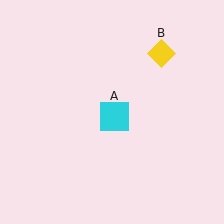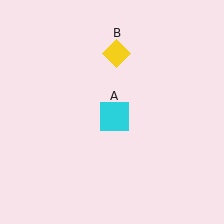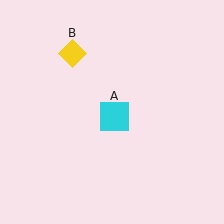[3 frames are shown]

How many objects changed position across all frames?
1 object changed position: yellow diamond (object B).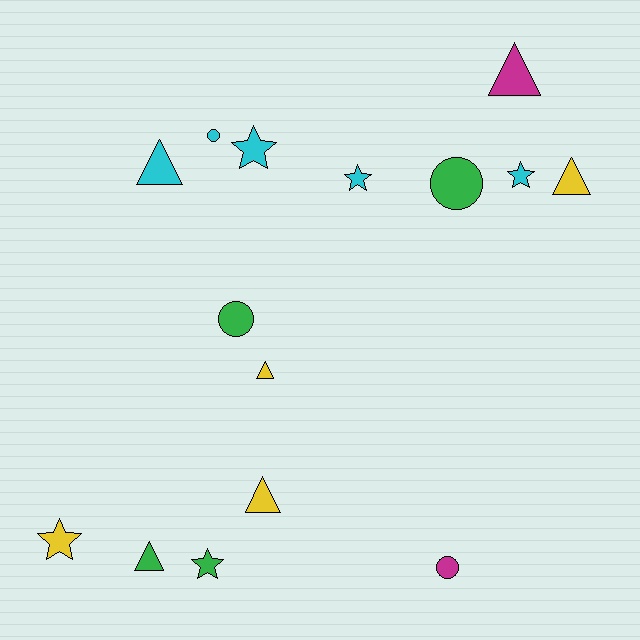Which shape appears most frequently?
Triangle, with 6 objects.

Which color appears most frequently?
Cyan, with 5 objects.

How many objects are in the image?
There are 15 objects.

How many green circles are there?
There are 2 green circles.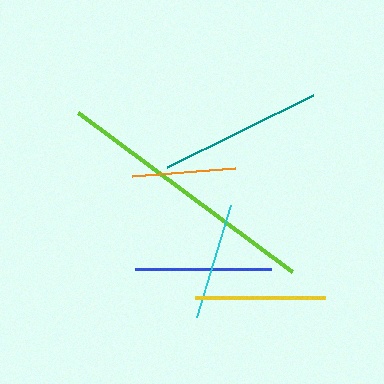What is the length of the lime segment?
The lime segment is approximately 266 pixels long.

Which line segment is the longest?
The lime line is the longest at approximately 266 pixels.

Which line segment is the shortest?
The orange line is the shortest at approximately 103 pixels.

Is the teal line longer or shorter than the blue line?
The teal line is longer than the blue line.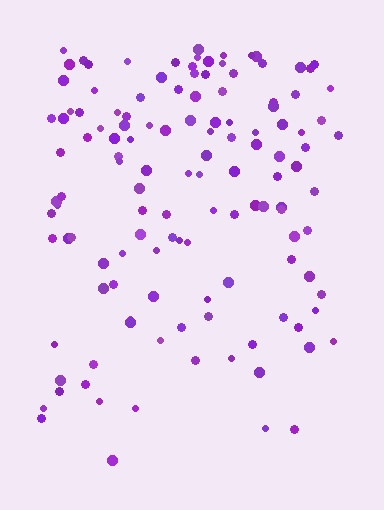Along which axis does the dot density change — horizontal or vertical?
Vertical.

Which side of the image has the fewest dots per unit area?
The bottom.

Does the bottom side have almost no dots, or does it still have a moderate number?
Still a moderate number, just noticeably fewer than the top.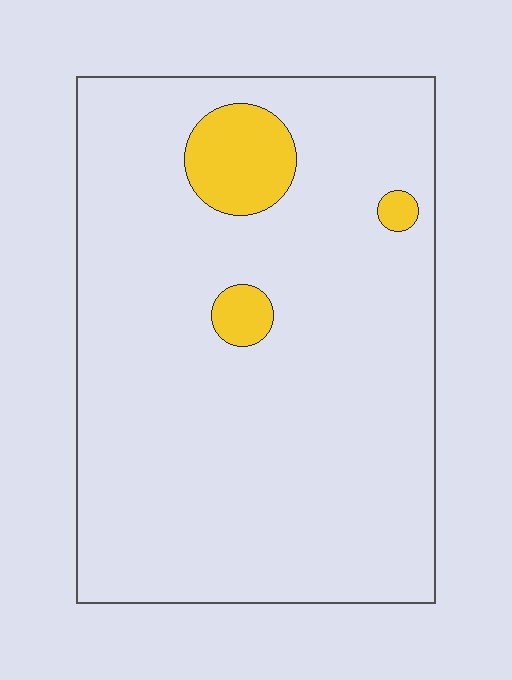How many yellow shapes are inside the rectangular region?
3.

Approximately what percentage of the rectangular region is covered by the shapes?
Approximately 10%.